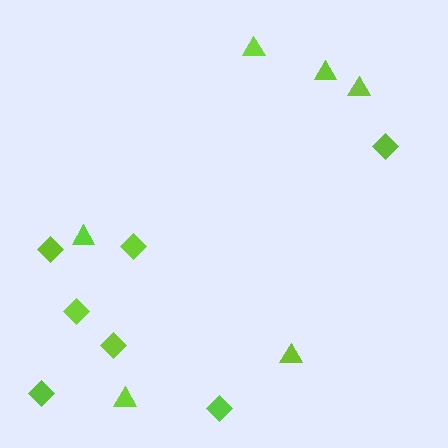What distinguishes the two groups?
There are 2 groups: one group of triangles (6) and one group of diamonds (7).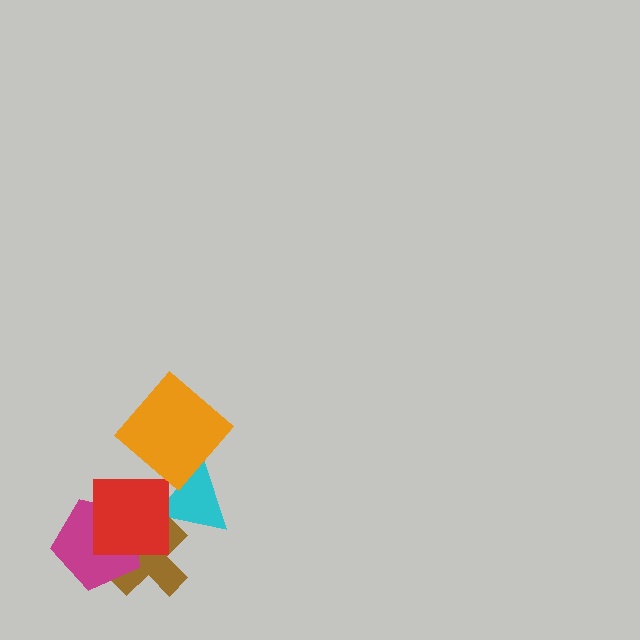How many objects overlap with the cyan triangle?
3 objects overlap with the cyan triangle.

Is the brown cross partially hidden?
Yes, it is partially covered by another shape.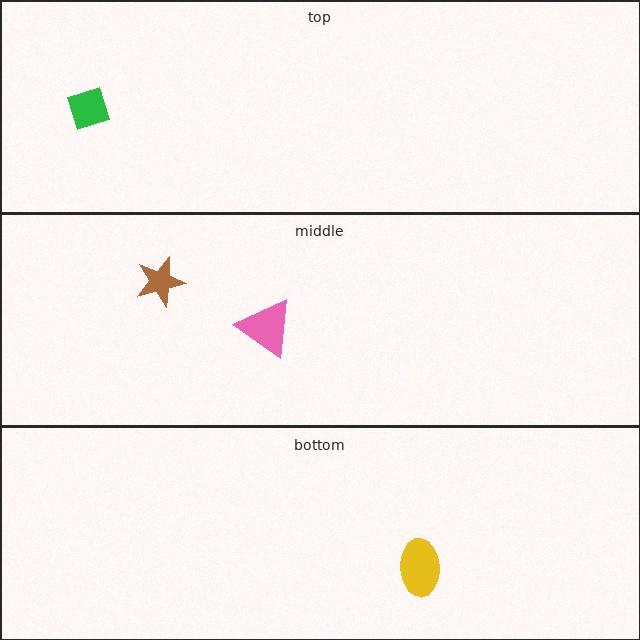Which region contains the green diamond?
The top region.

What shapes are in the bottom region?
The yellow ellipse.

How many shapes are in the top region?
1.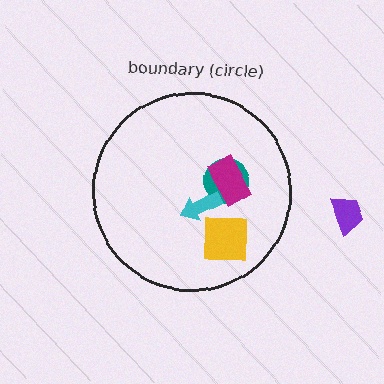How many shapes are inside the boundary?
4 inside, 1 outside.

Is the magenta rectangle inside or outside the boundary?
Inside.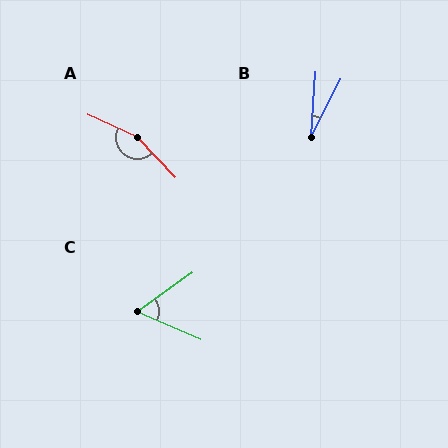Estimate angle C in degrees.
Approximately 59 degrees.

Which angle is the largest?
A, at approximately 158 degrees.